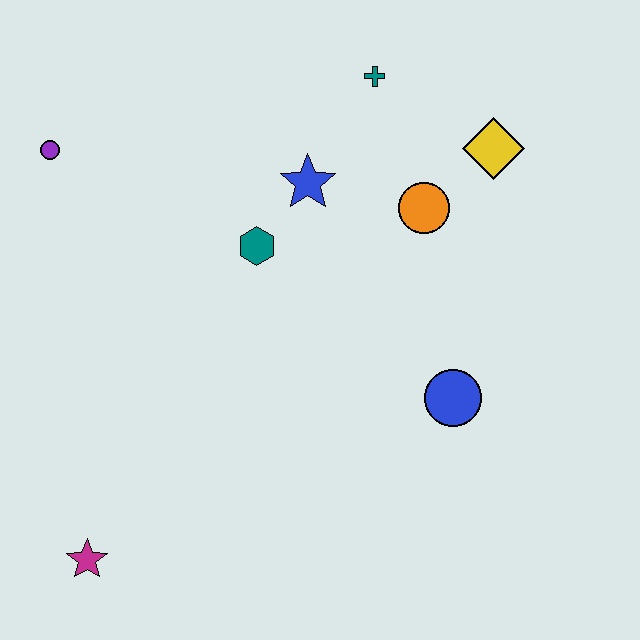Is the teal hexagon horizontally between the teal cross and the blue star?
No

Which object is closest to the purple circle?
The teal hexagon is closest to the purple circle.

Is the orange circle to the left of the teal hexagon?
No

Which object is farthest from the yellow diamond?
The magenta star is farthest from the yellow diamond.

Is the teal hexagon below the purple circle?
Yes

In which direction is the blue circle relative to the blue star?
The blue circle is below the blue star.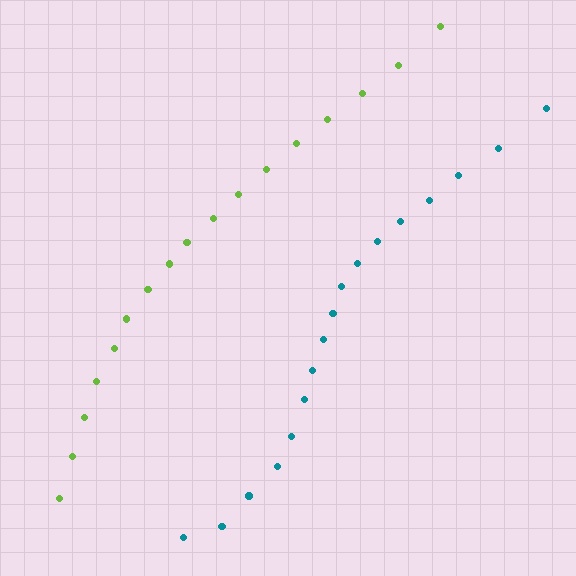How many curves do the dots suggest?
There are 2 distinct paths.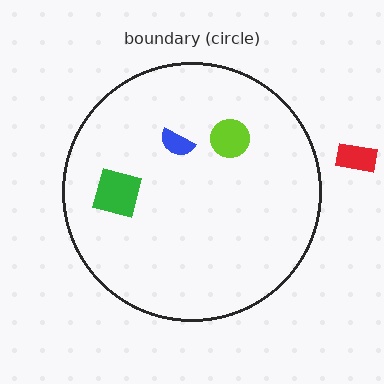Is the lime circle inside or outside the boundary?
Inside.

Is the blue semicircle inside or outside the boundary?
Inside.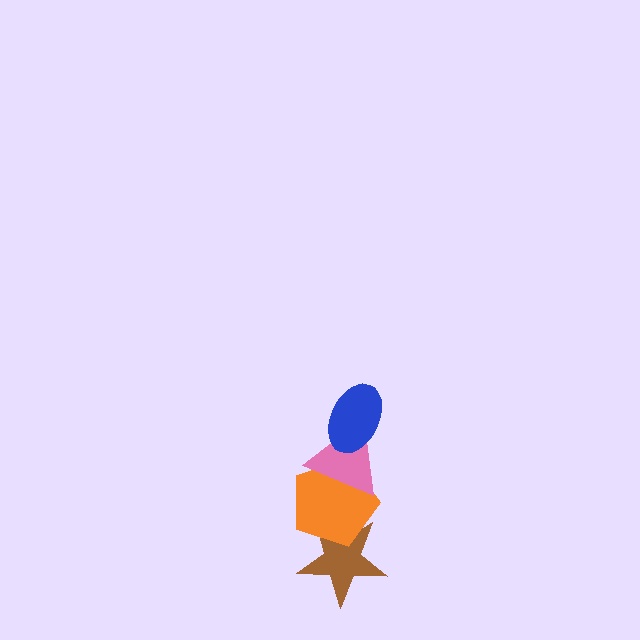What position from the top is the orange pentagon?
The orange pentagon is 3rd from the top.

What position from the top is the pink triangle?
The pink triangle is 2nd from the top.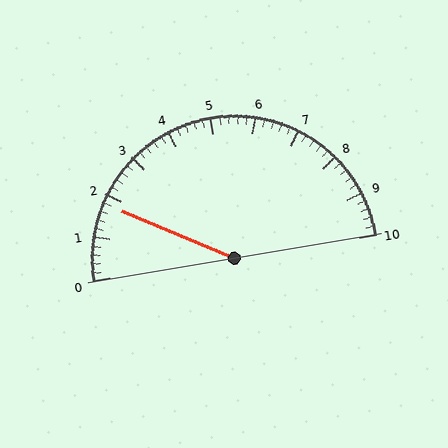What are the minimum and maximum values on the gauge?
The gauge ranges from 0 to 10.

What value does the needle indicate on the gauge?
The needle indicates approximately 1.8.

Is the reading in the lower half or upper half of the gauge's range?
The reading is in the lower half of the range (0 to 10).